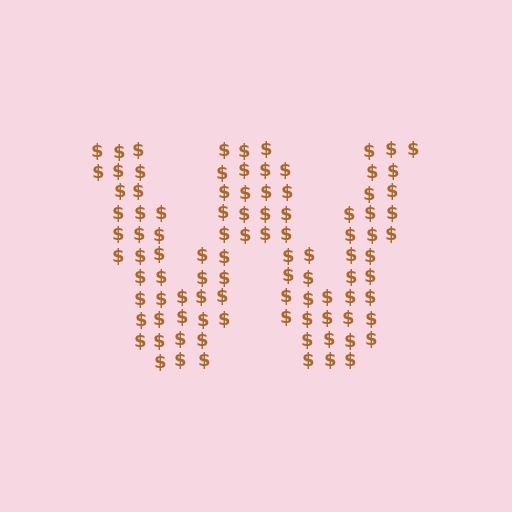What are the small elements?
The small elements are dollar signs.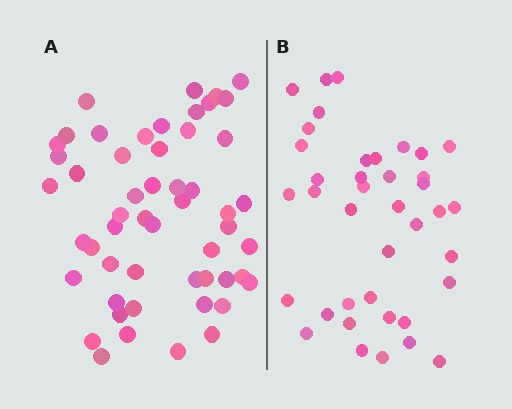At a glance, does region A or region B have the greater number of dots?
Region A (the left region) has more dots.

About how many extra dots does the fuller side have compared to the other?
Region A has approximately 15 more dots than region B.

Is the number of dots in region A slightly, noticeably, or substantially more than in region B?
Region A has noticeably more, but not dramatically so. The ratio is roughly 1.4 to 1.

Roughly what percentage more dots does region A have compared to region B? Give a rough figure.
About 35% more.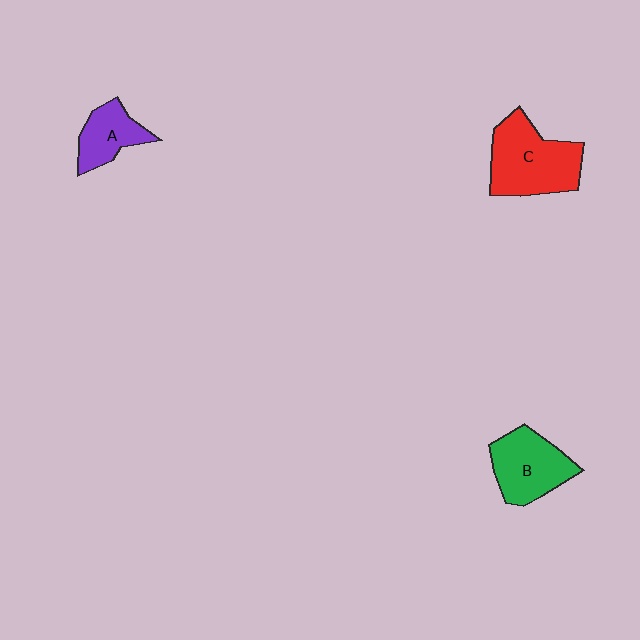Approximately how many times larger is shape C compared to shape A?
Approximately 1.8 times.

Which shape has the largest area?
Shape C (red).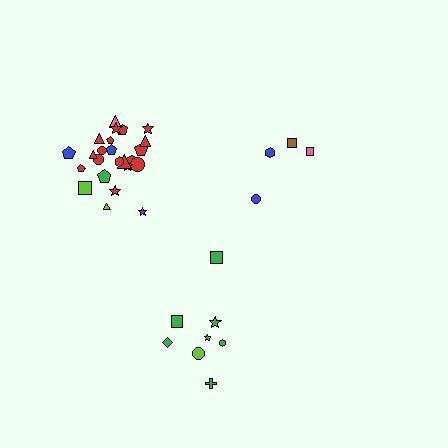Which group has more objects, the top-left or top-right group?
The top-left group.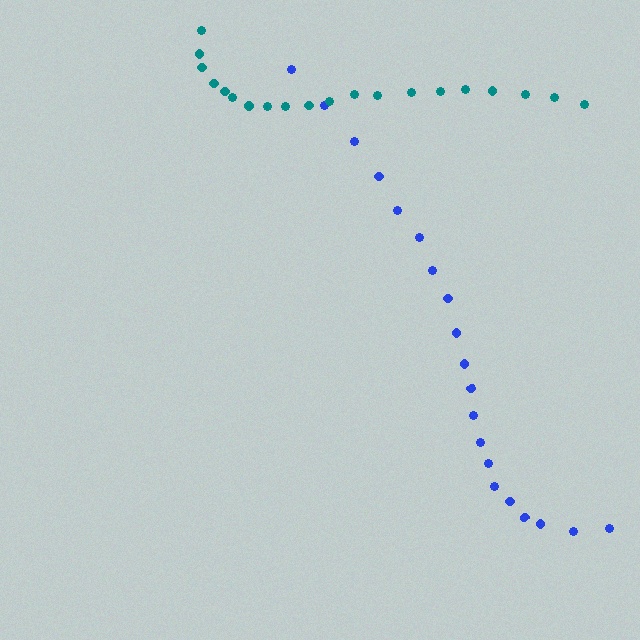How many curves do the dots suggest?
There are 2 distinct paths.